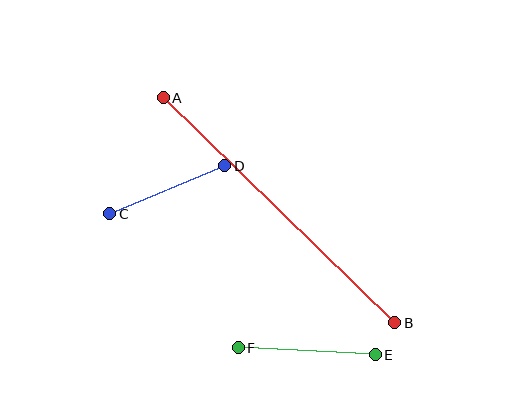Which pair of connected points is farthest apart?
Points A and B are farthest apart.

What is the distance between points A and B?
The distance is approximately 323 pixels.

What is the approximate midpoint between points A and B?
The midpoint is at approximately (279, 210) pixels.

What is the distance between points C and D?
The distance is approximately 124 pixels.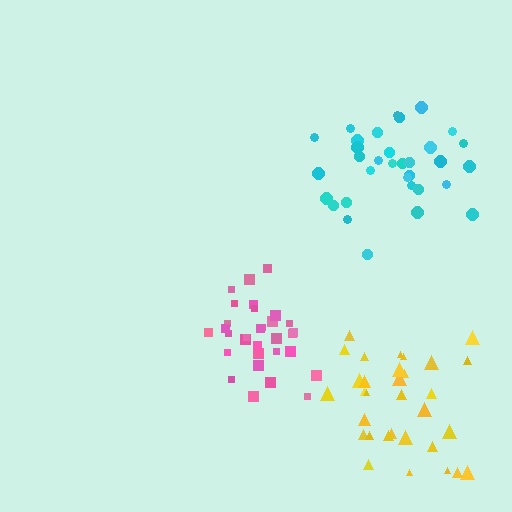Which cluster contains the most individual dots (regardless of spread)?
Yellow (33).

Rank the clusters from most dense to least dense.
pink, yellow, cyan.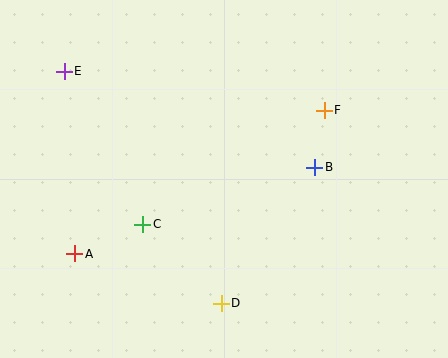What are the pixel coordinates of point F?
Point F is at (324, 110).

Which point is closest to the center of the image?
Point B at (315, 167) is closest to the center.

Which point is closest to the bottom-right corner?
Point B is closest to the bottom-right corner.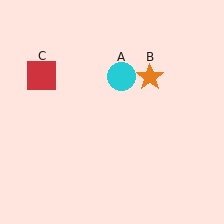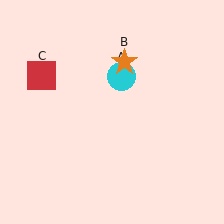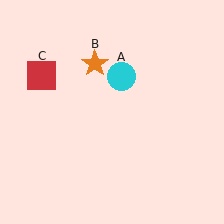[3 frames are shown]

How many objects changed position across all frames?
1 object changed position: orange star (object B).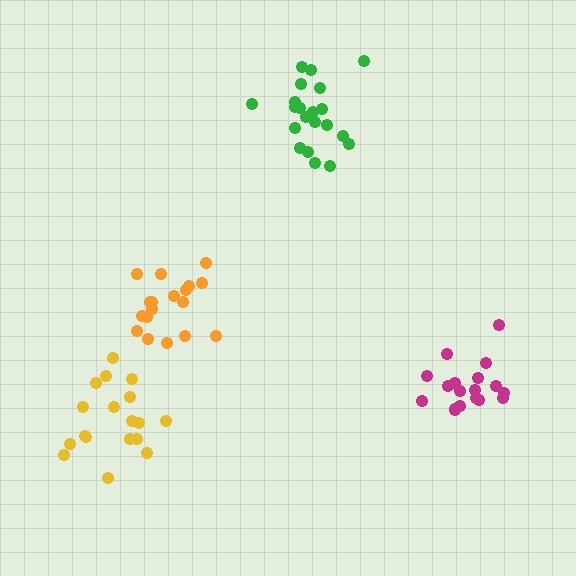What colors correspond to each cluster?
The clusters are colored: yellow, green, orange, magenta.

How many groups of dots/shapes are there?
There are 4 groups.